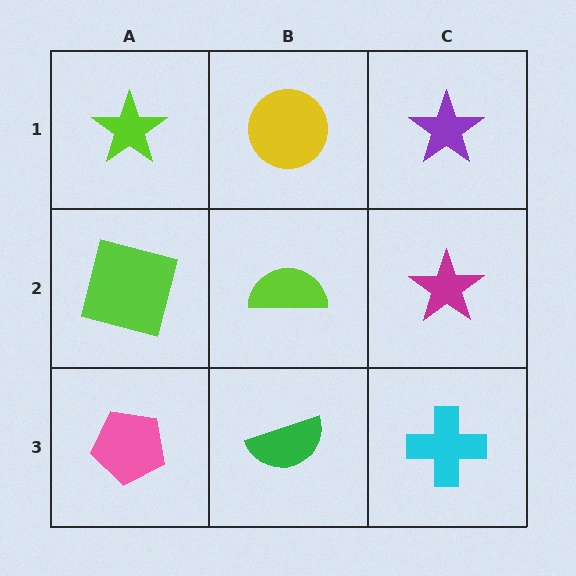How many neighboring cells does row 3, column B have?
3.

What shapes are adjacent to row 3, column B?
A lime semicircle (row 2, column B), a pink pentagon (row 3, column A), a cyan cross (row 3, column C).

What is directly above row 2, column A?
A lime star.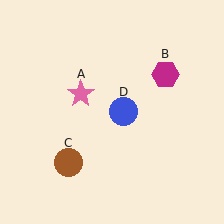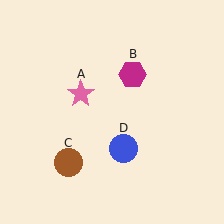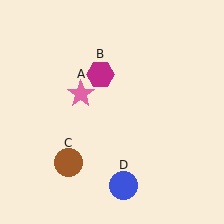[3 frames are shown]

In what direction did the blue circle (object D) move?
The blue circle (object D) moved down.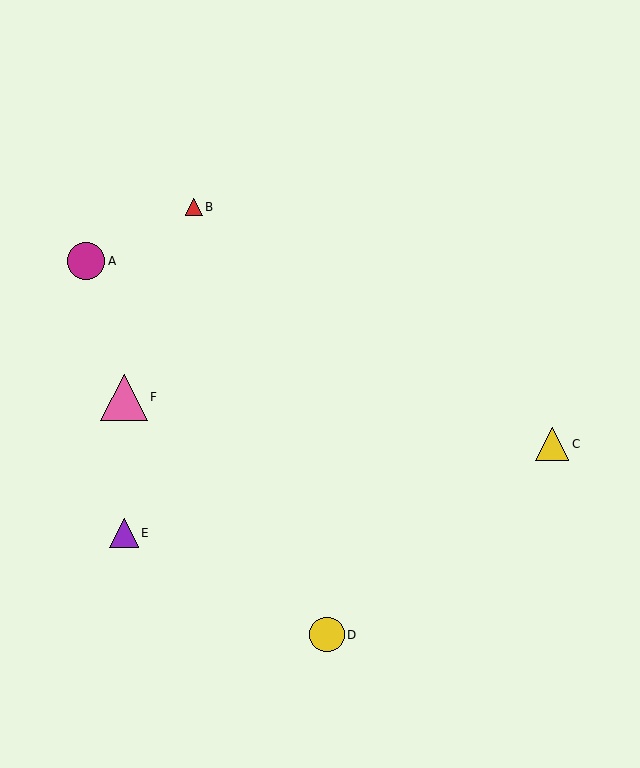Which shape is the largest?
The pink triangle (labeled F) is the largest.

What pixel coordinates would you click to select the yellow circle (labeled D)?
Click at (327, 635) to select the yellow circle D.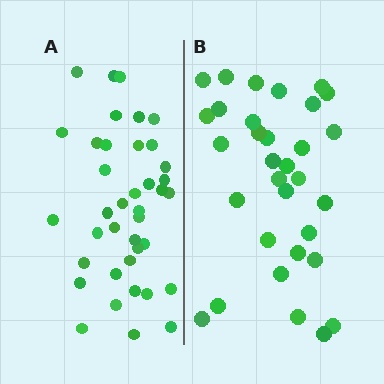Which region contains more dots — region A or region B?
Region A (the left region) has more dots.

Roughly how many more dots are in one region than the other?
Region A has roughly 8 or so more dots than region B.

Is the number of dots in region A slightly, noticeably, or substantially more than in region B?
Region A has only slightly more — the two regions are fairly close. The ratio is roughly 1.2 to 1.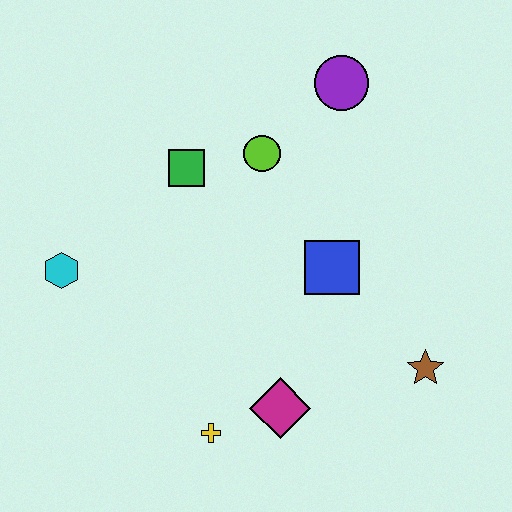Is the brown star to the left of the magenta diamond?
No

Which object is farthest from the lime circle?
The yellow cross is farthest from the lime circle.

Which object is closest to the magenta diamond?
The yellow cross is closest to the magenta diamond.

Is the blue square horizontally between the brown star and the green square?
Yes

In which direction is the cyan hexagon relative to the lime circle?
The cyan hexagon is to the left of the lime circle.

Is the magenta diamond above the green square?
No